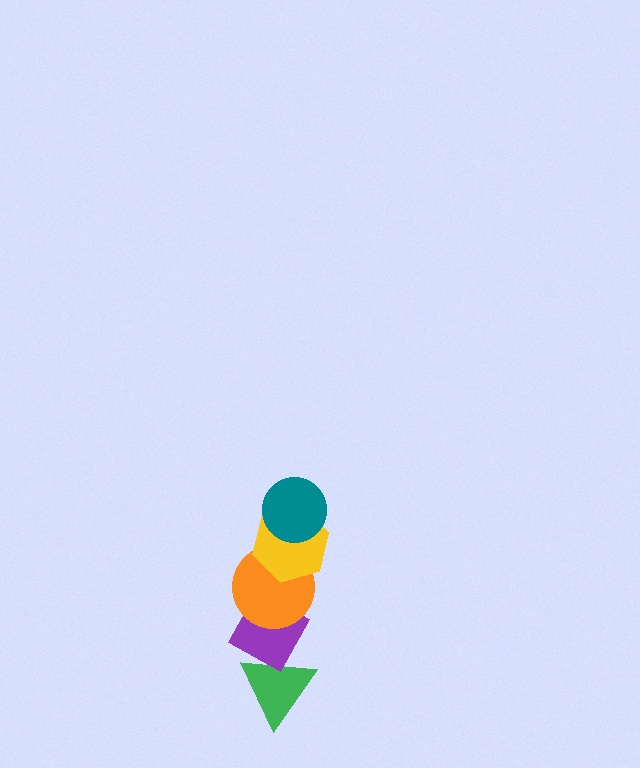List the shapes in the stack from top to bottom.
From top to bottom: the teal circle, the yellow hexagon, the orange circle, the purple diamond, the green triangle.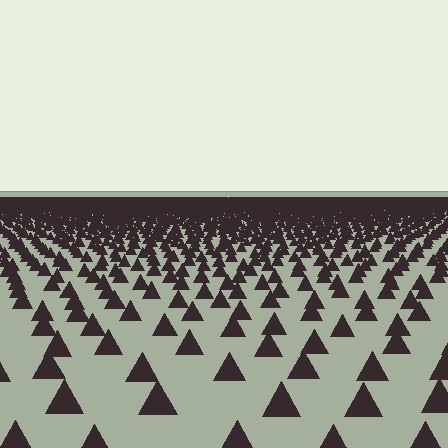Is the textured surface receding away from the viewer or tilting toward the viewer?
The surface is receding away from the viewer. Texture elements get smaller and denser toward the top.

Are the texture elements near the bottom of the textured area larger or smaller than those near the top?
Larger. Near the bottom, elements are closer to the viewer and appear at a bigger on-screen size.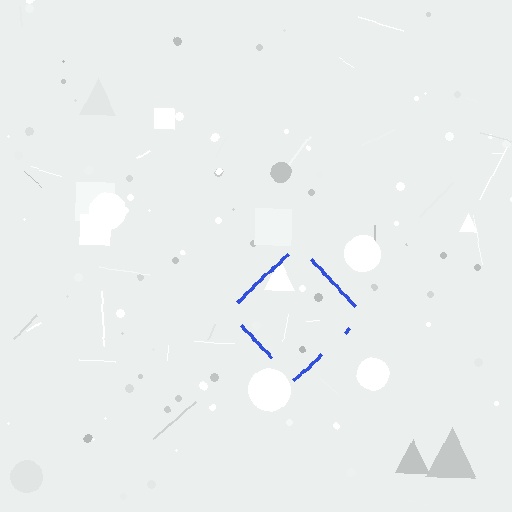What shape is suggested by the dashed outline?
The dashed outline suggests a diamond.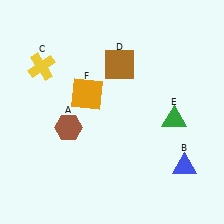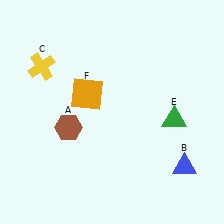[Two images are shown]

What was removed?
The brown square (D) was removed in Image 2.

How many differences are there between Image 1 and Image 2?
There is 1 difference between the two images.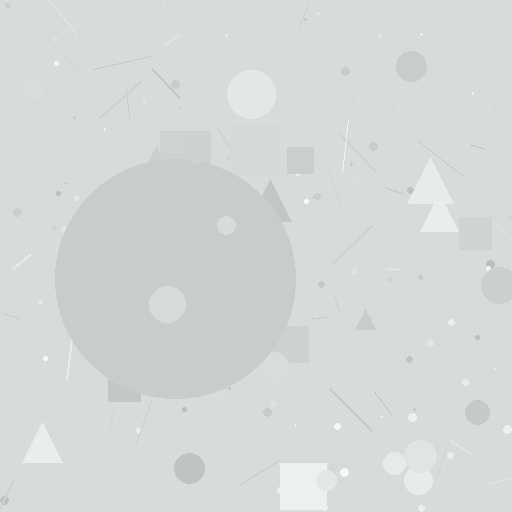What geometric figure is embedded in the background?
A circle is embedded in the background.